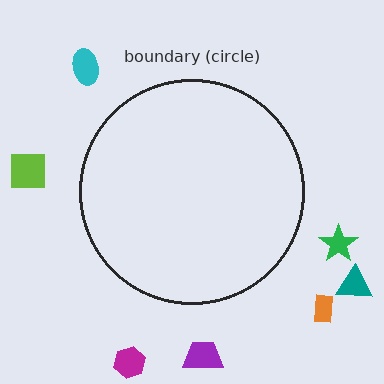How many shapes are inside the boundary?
0 inside, 7 outside.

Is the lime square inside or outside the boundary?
Outside.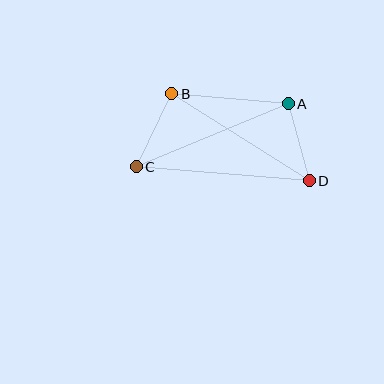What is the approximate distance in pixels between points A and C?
The distance between A and C is approximately 165 pixels.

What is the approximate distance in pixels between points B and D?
The distance between B and D is approximately 163 pixels.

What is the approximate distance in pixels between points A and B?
The distance between A and B is approximately 117 pixels.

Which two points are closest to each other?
Points A and D are closest to each other.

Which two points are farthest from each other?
Points C and D are farthest from each other.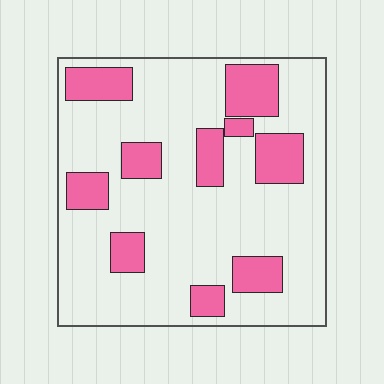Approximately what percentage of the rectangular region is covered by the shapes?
Approximately 25%.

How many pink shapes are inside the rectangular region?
10.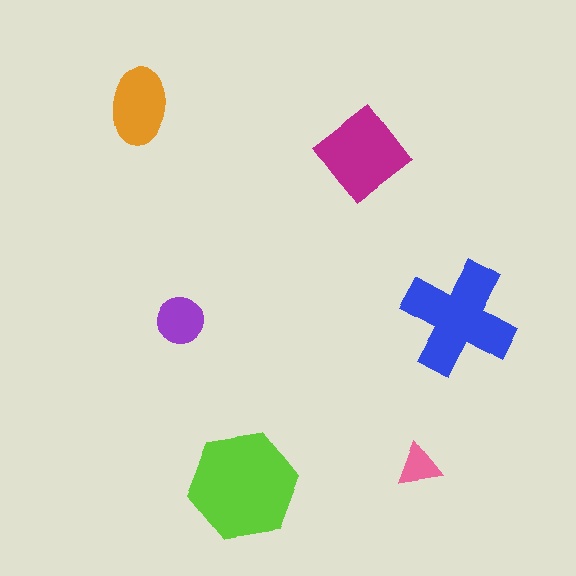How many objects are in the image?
There are 6 objects in the image.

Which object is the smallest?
The pink triangle.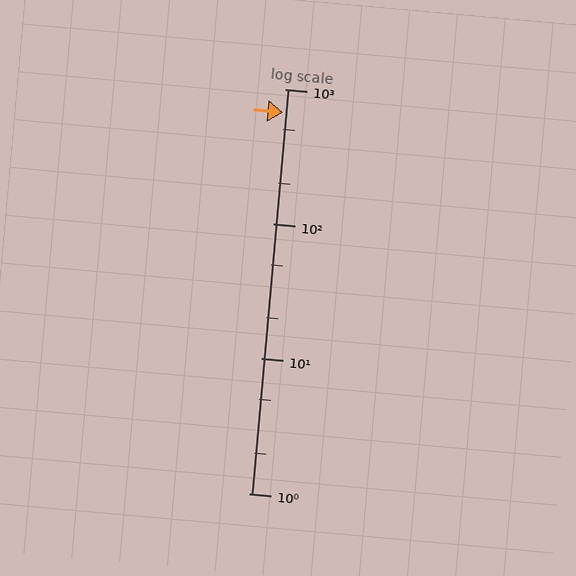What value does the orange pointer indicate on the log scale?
The pointer indicates approximately 670.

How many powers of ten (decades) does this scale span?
The scale spans 3 decades, from 1 to 1000.